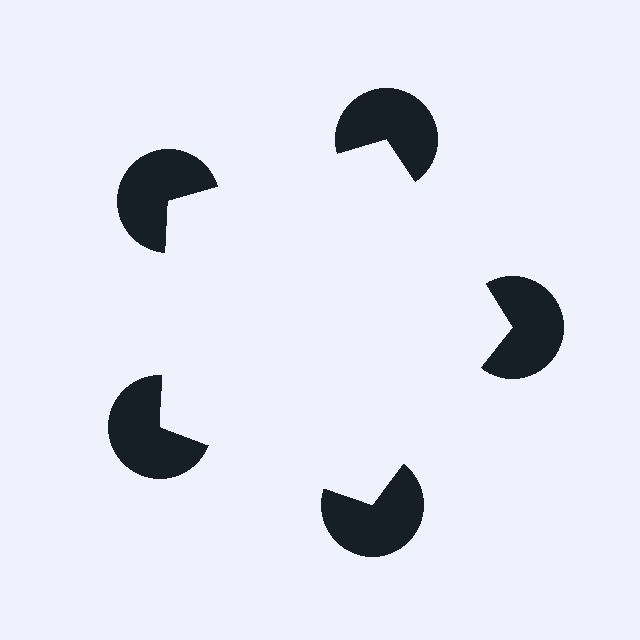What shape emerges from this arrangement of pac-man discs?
An illusory pentagon — its edges are inferred from the aligned wedge cuts in the pac-man discs, not physically drawn.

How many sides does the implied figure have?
5 sides.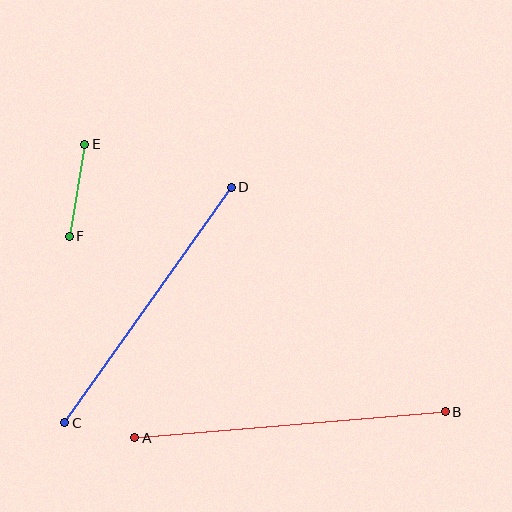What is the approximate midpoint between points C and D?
The midpoint is at approximately (148, 305) pixels.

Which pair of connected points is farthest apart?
Points A and B are farthest apart.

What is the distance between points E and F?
The distance is approximately 93 pixels.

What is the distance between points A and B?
The distance is approximately 312 pixels.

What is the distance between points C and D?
The distance is approximately 289 pixels.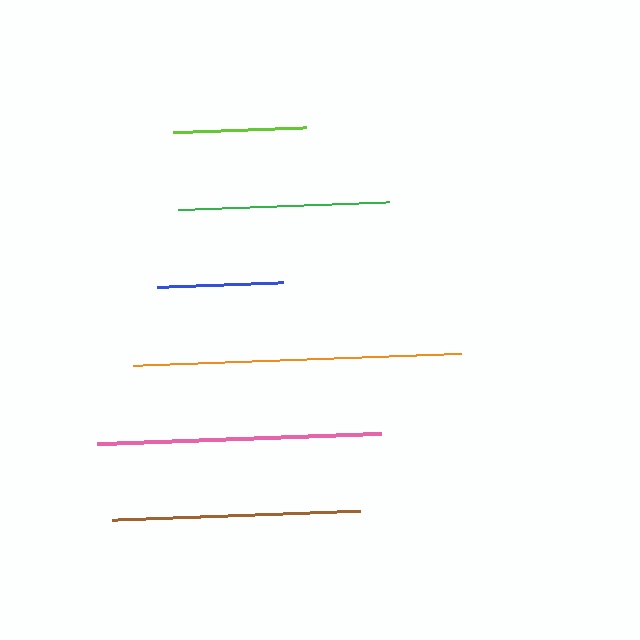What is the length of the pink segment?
The pink segment is approximately 285 pixels long.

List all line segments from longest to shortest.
From longest to shortest: orange, pink, brown, green, lime, blue.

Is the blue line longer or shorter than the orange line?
The orange line is longer than the blue line.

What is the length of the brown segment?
The brown segment is approximately 247 pixels long.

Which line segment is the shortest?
The blue line is the shortest at approximately 126 pixels.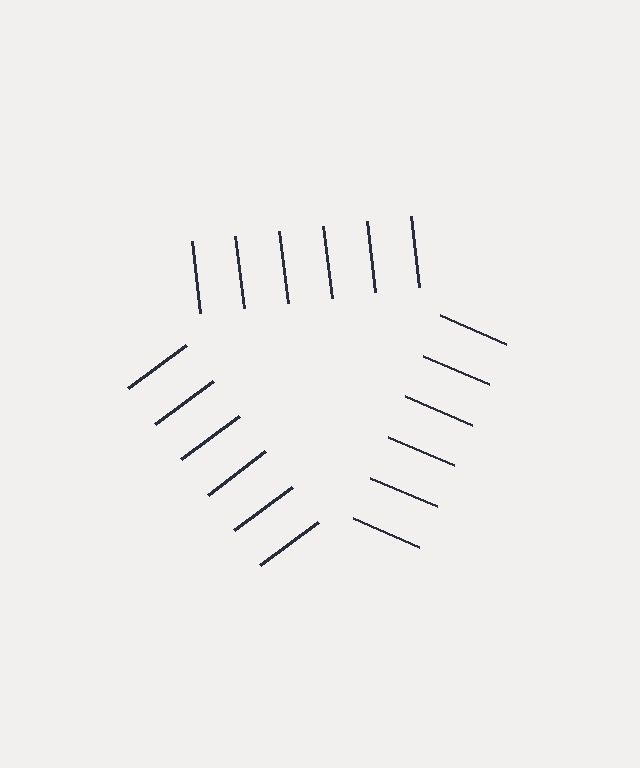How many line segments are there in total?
18 — 6 along each of the 3 edges.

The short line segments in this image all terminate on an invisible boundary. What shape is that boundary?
An illusory triangle — the line segments terminate on its edges but no continuous stroke is drawn.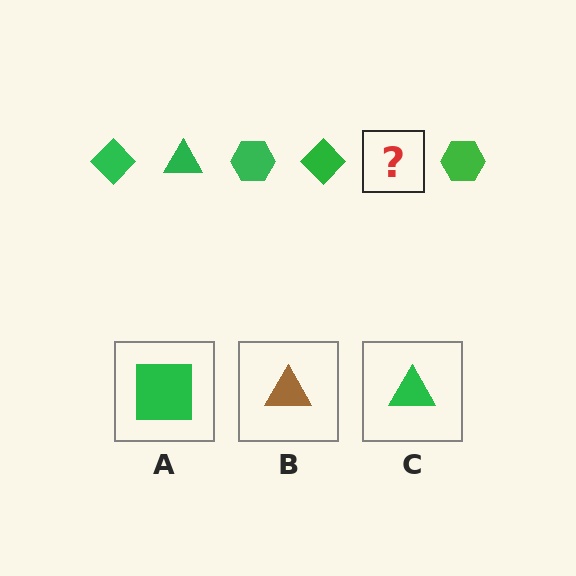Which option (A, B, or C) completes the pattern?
C.